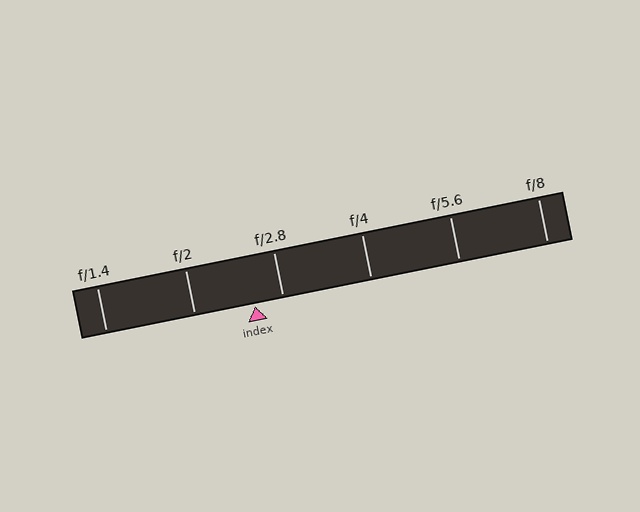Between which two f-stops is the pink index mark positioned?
The index mark is between f/2 and f/2.8.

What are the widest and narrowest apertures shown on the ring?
The widest aperture shown is f/1.4 and the narrowest is f/8.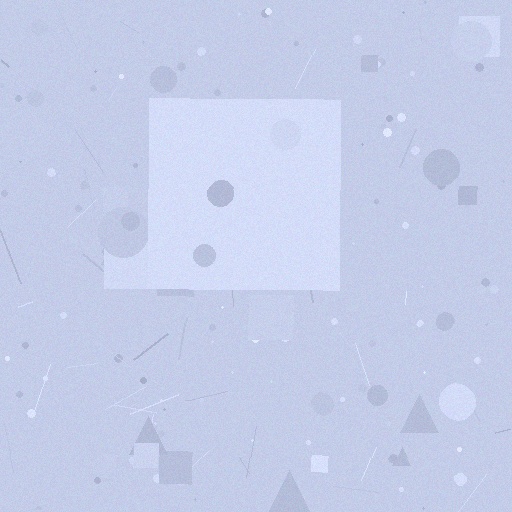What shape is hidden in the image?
A square is hidden in the image.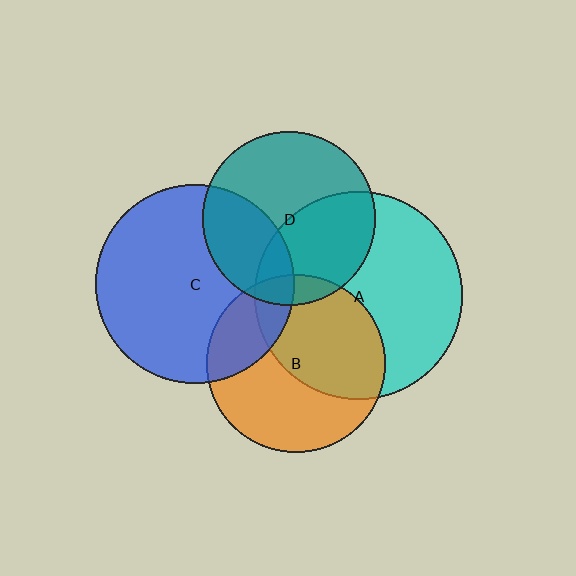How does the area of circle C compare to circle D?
Approximately 1.3 times.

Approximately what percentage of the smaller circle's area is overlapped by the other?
Approximately 50%.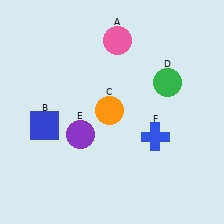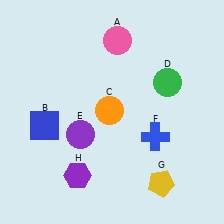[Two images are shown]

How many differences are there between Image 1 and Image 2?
There are 2 differences between the two images.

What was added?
A yellow pentagon (G), a purple hexagon (H) were added in Image 2.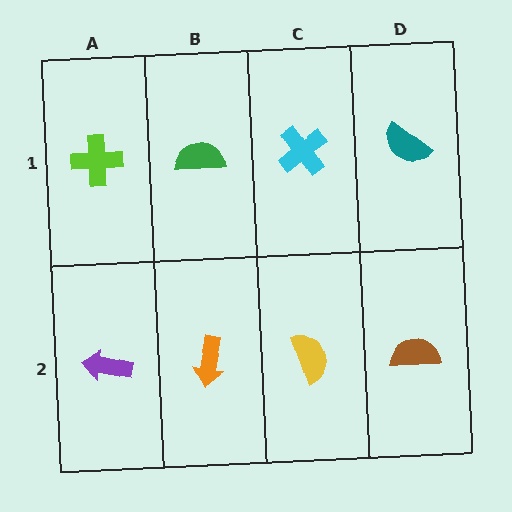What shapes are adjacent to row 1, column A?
A purple arrow (row 2, column A), a green semicircle (row 1, column B).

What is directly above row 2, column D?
A teal semicircle.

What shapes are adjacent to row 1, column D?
A brown semicircle (row 2, column D), a cyan cross (row 1, column C).